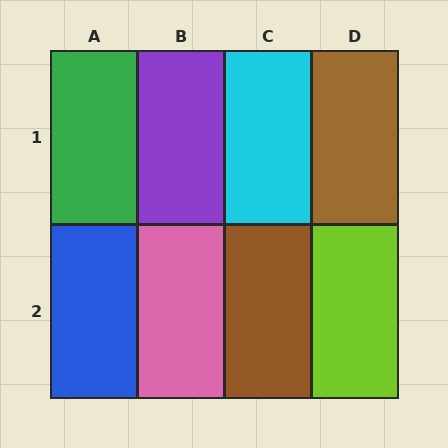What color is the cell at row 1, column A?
Green.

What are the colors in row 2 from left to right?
Blue, pink, brown, lime.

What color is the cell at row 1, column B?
Purple.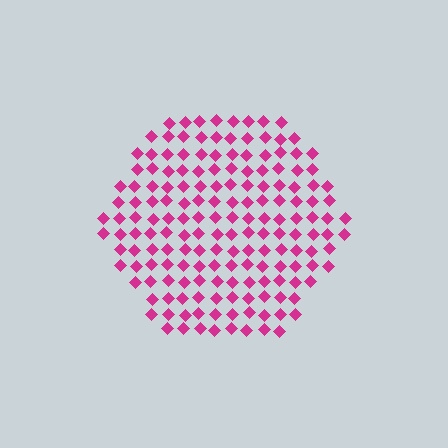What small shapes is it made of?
It is made of small diamonds.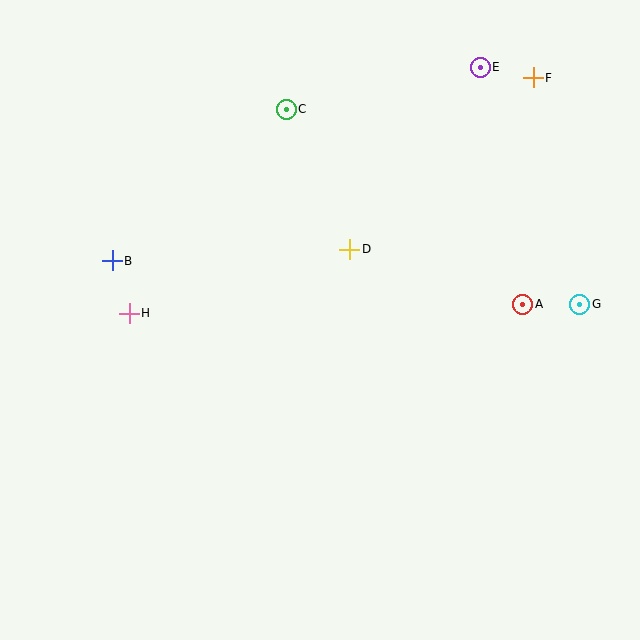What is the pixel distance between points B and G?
The distance between B and G is 470 pixels.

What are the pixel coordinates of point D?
Point D is at (349, 249).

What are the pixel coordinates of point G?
Point G is at (580, 304).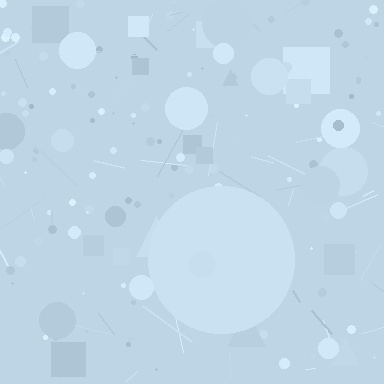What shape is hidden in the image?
A circle is hidden in the image.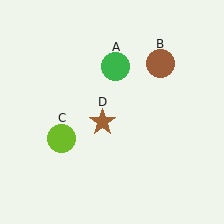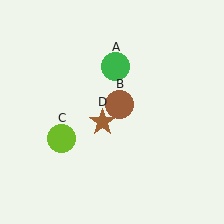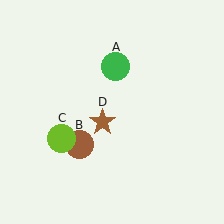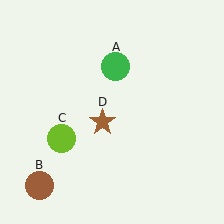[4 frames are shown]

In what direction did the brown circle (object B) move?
The brown circle (object B) moved down and to the left.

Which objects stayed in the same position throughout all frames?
Green circle (object A) and lime circle (object C) and brown star (object D) remained stationary.